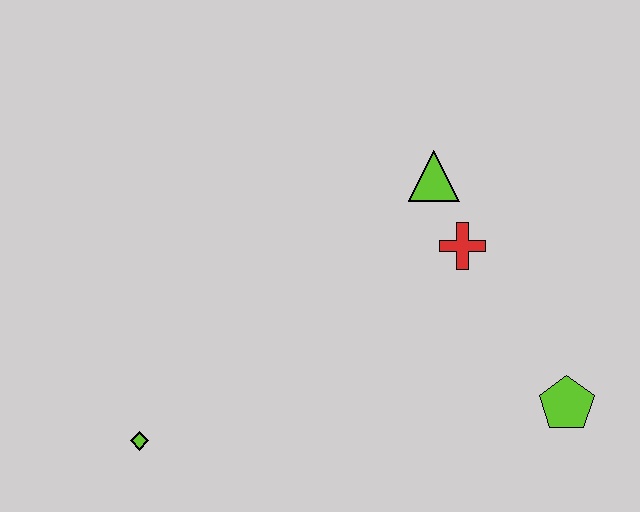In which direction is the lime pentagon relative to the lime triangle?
The lime pentagon is below the lime triangle.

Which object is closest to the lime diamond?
The red cross is closest to the lime diamond.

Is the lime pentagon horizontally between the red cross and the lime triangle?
No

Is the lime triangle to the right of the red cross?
No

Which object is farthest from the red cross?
The lime diamond is farthest from the red cross.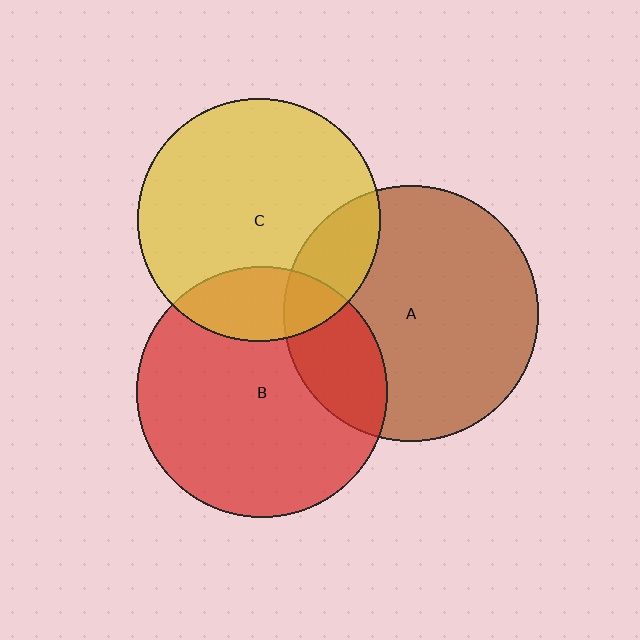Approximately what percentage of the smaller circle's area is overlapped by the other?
Approximately 20%.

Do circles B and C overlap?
Yes.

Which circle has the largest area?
Circle A (brown).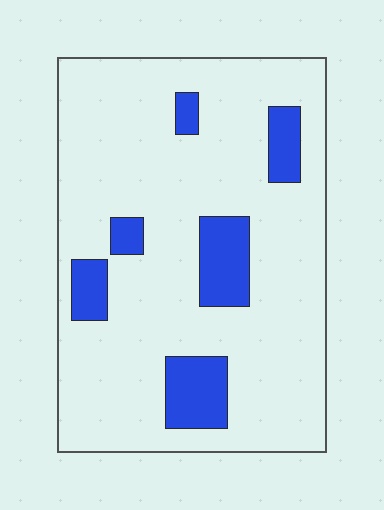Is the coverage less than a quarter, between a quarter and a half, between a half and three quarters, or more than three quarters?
Less than a quarter.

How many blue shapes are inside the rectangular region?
6.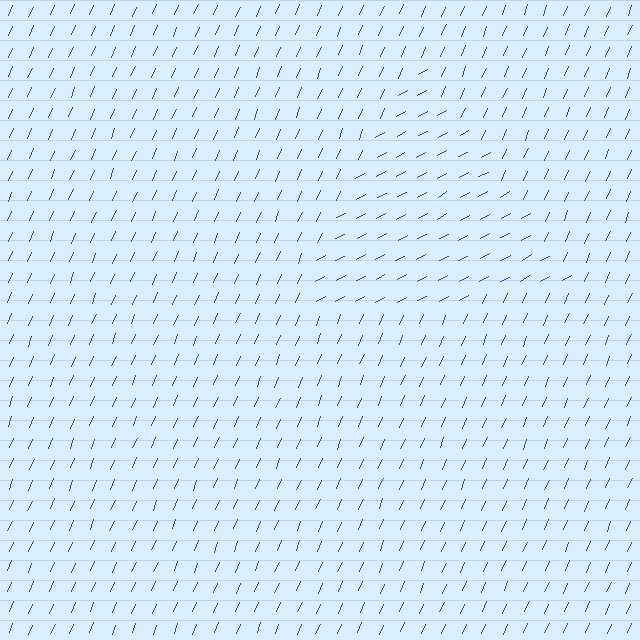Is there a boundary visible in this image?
Yes, there is a texture boundary formed by a change in line orientation.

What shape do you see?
I see a triangle.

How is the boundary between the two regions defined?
The boundary is defined purely by a change in line orientation (approximately 38 degrees difference). All lines are the same color and thickness.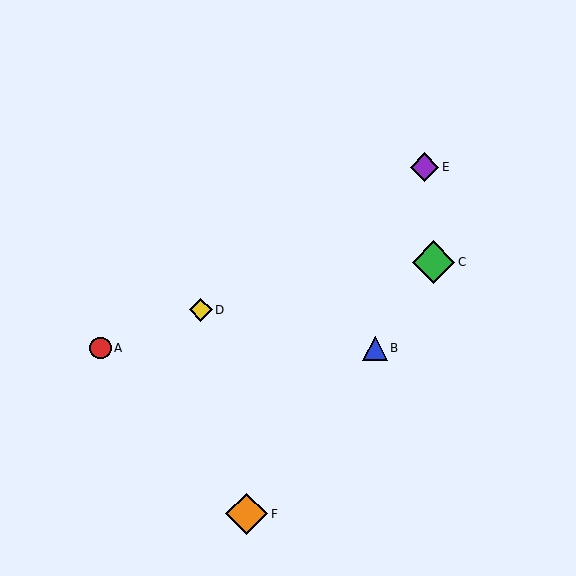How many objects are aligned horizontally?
2 objects (A, B) are aligned horizontally.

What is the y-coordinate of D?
Object D is at y≈310.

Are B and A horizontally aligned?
Yes, both are at y≈348.